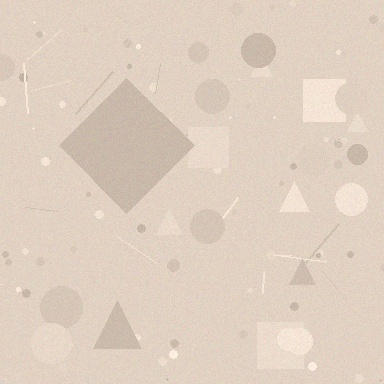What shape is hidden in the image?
A diamond is hidden in the image.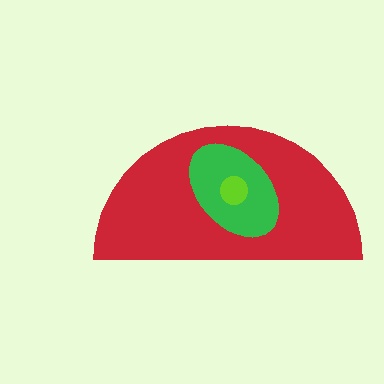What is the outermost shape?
The red semicircle.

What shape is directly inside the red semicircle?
The green ellipse.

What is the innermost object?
The lime circle.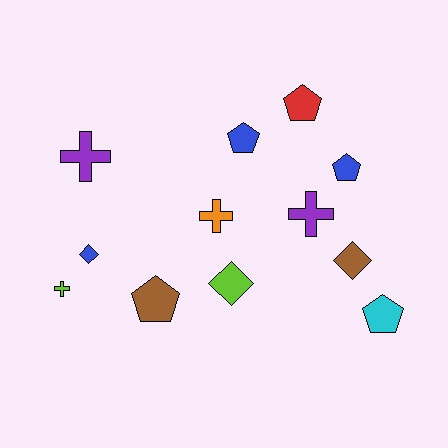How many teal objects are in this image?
There are no teal objects.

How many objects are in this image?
There are 12 objects.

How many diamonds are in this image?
There are 3 diamonds.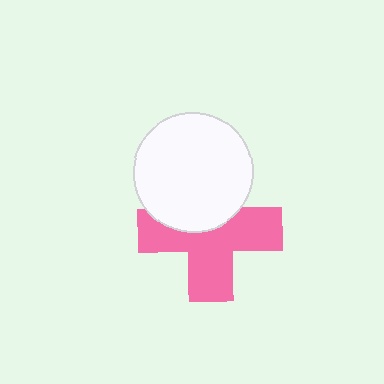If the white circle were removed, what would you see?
You would see the complete pink cross.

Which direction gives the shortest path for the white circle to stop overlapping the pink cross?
Moving up gives the shortest separation.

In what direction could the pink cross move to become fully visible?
The pink cross could move down. That would shift it out from behind the white circle entirely.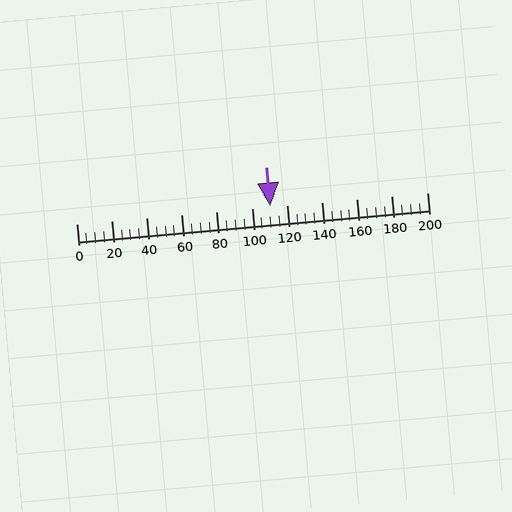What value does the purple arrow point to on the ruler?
The purple arrow points to approximately 110.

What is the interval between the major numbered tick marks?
The major tick marks are spaced 20 units apart.